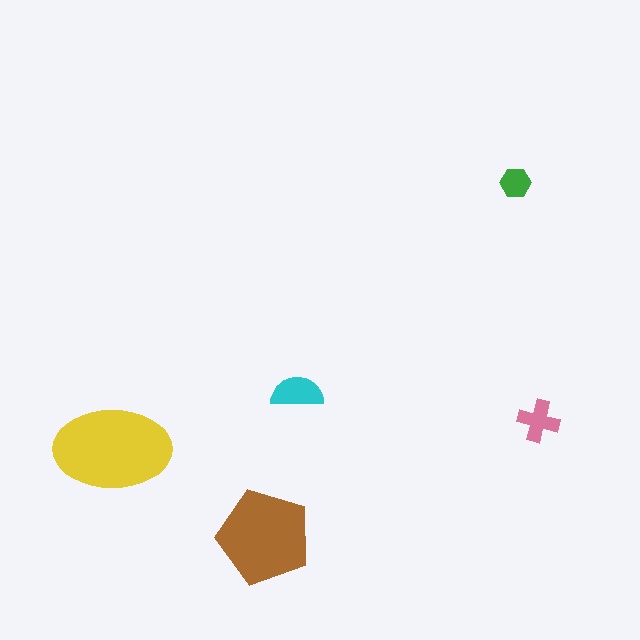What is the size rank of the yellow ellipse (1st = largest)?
1st.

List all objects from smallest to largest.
The green hexagon, the pink cross, the cyan semicircle, the brown pentagon, the yellow ellipse.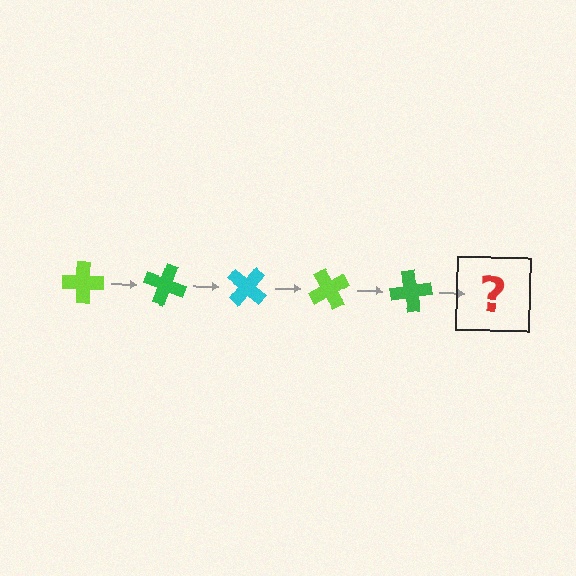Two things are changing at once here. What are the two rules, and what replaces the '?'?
The two rules are that it rotates 20 degrees each step and the color cycles through lime, green, and cyan. The '?' should be a cyan cross, rotated 100 degrees from the start.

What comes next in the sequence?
The next element should be a cyan cross, rotated 100 degrees from the start.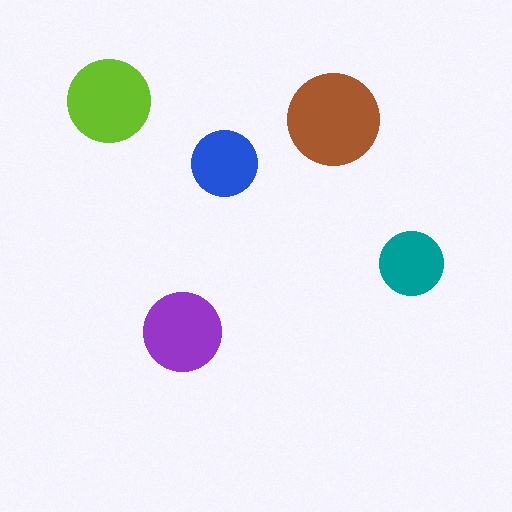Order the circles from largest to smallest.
the brown one, the lime one, the purple one, the blue one, the teal one.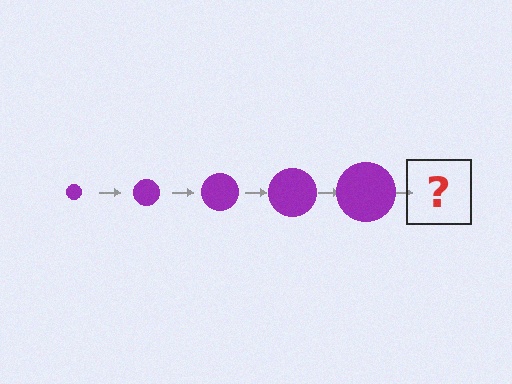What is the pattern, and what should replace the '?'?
The pattern is that the circle gets progressively larger each step. The '?' should be a purple circle, larger than the previous one.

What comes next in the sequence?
The next element should be a purple circle, larger than the previous one.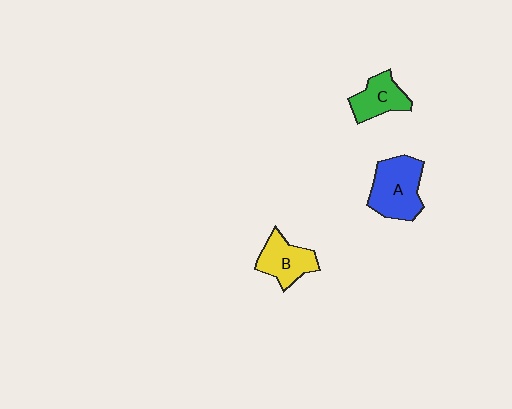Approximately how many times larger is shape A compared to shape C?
Approximately 1.5 times.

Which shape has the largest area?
Shape A (blue).